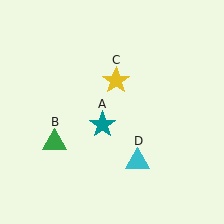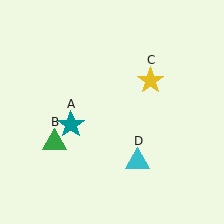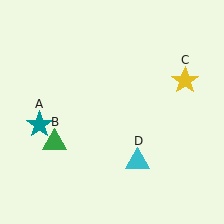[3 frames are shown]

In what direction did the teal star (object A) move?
The teal star (object A) moved left.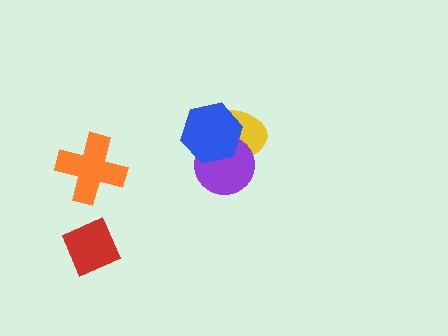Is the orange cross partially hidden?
No, no other shape covers it.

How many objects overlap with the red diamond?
0 objects overlap with the red diamond.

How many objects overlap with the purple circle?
2 objects overlap with the purple circle.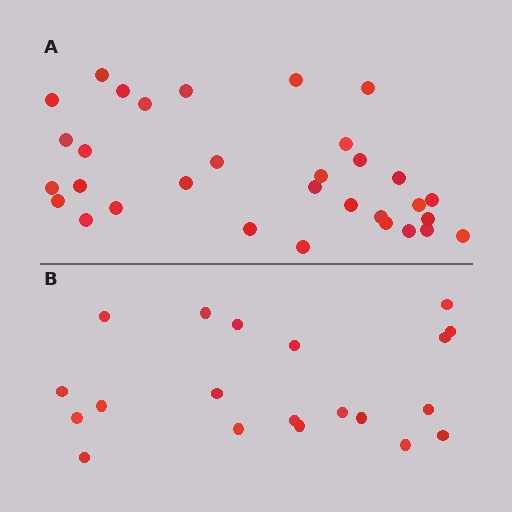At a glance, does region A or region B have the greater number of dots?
Region A (the top region) has more dots.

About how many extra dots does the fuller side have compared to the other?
Region A has roughly 12 or so more dots than region B.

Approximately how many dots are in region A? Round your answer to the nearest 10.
About 30 dots. (The exact count is 32, which rounds to 30.)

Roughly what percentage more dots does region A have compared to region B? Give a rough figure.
About 60% more.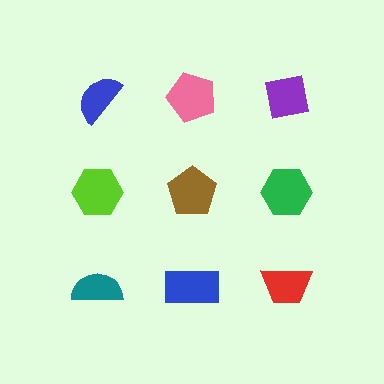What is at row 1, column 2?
A pink pentagon.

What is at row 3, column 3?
A red trapezoid.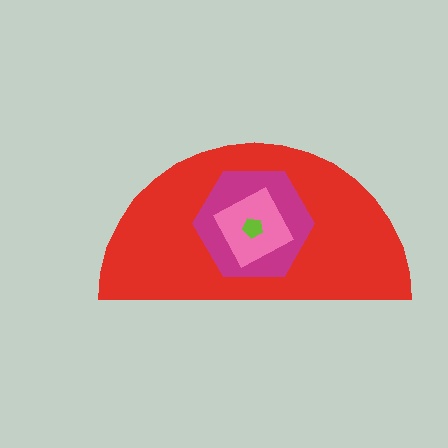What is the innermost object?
The lime pentagon.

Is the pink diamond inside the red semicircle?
Yes.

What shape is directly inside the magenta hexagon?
The pink diamond.